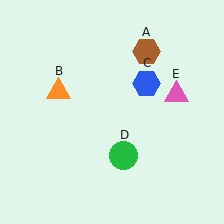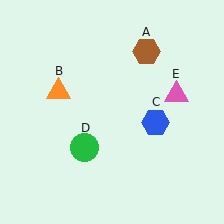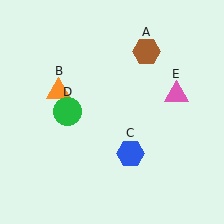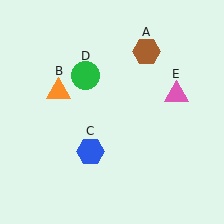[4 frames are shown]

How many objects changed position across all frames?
2 objects changed position: blue hexagon (object C), green circle (object D).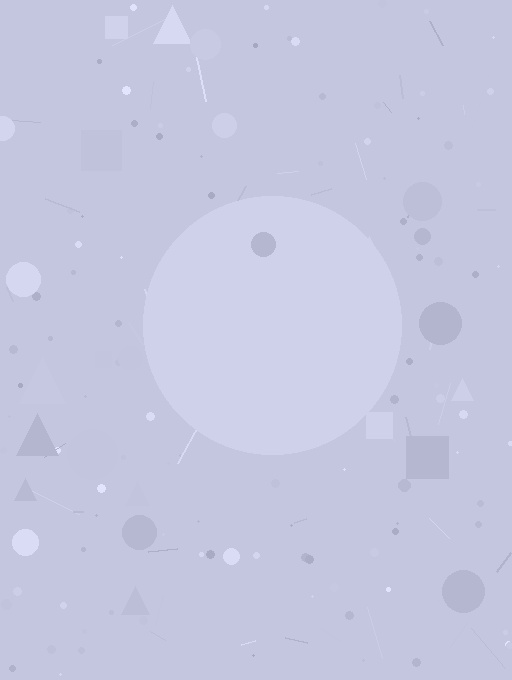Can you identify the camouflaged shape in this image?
The camouflaged shape is a circle.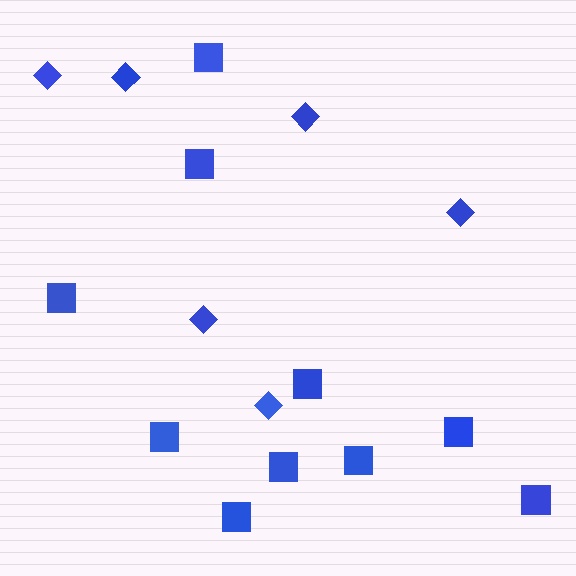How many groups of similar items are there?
There are 2 groups: one group of diamonds (6) and one group of squares (10).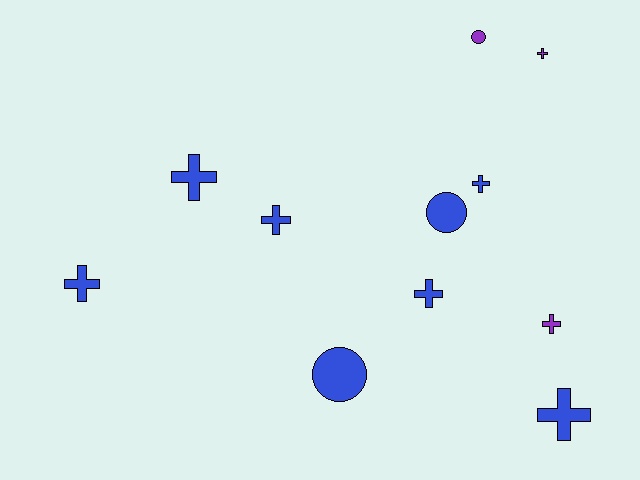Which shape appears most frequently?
Cross, with 8 objects.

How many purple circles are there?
There is 1 purple circle.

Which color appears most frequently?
Blue, with 8 objects.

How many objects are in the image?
There are 11 objects.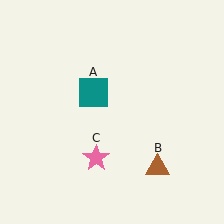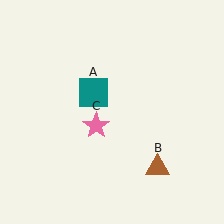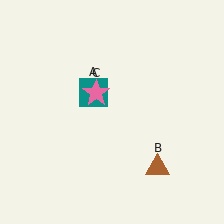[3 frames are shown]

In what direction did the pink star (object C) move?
The pink star (object C) moved up.